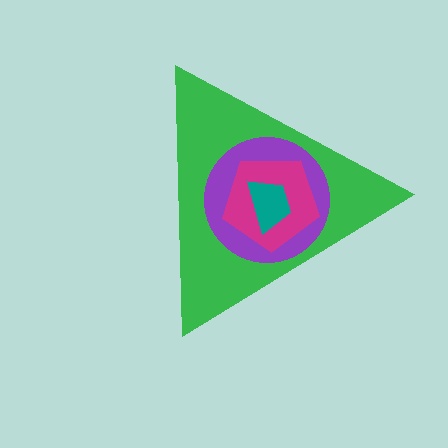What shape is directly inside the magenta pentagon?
The teal trapezoid.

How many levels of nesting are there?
4.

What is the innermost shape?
The teal trapezoid.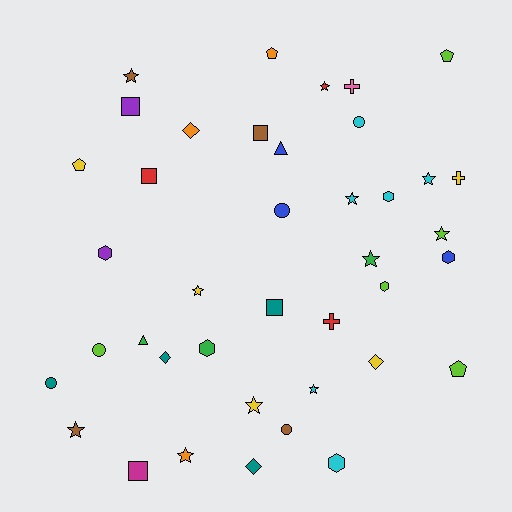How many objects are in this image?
There are 40 objects.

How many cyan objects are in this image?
There are 6 cyan objects.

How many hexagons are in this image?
There are 6 hexagons.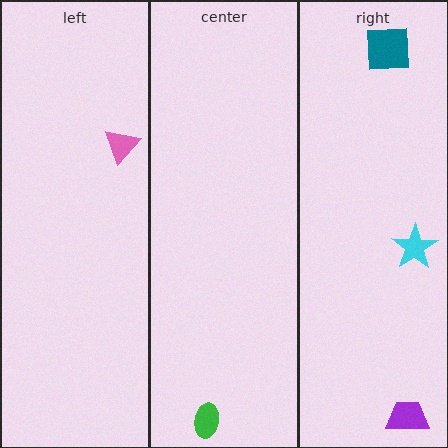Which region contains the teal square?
The right region.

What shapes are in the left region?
The pink triangle.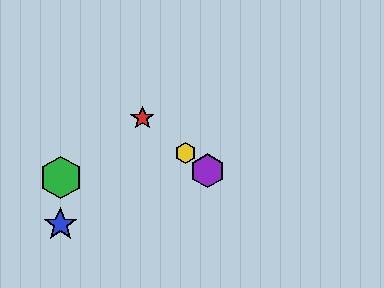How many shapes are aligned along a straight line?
3 shapes (the red star, the yellow hexagon, the purple hexagon) are aligned along a straight line.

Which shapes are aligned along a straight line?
The red star, the yellow hexagon, the purple hexagon are aligned along a straight line.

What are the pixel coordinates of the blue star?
The blue star is at (60, 224).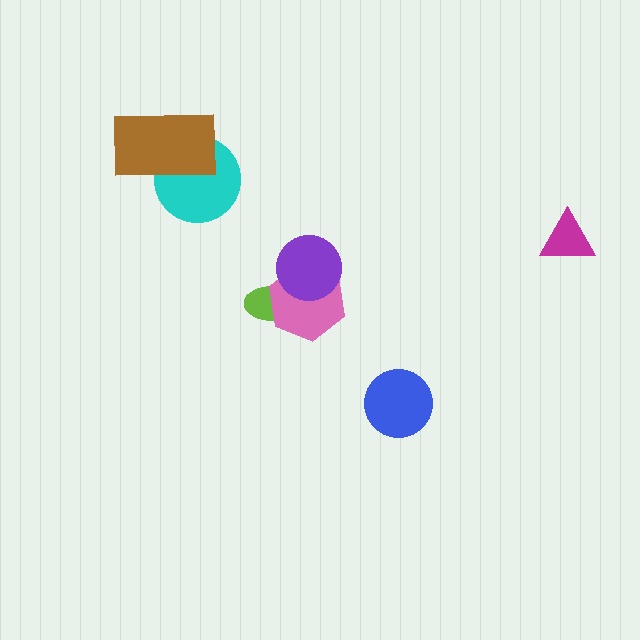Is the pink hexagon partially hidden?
Yes, it is partially covered by another shape.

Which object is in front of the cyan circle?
The brown rectangle is in front of the cyan circle.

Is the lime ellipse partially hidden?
Yes, it is partially covered by another shape.